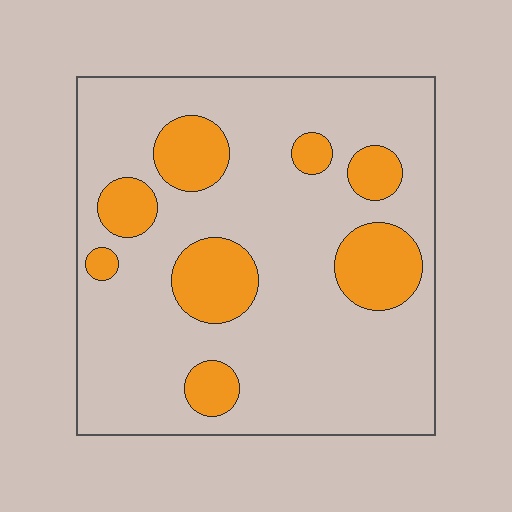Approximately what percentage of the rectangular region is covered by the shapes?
Approximately 20%.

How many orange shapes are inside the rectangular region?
8.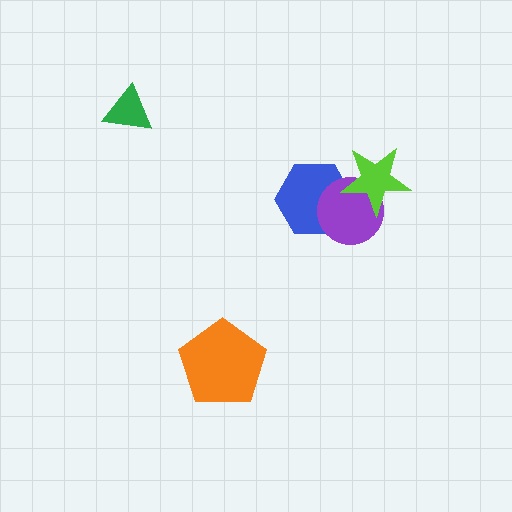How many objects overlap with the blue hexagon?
2 objects overlap with the blue hexagon.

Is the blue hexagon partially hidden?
Yes, it is partially covered by another shape.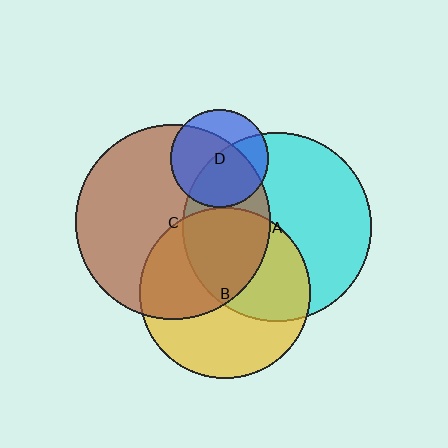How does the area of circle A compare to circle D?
Approximately 3.7 times.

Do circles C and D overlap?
Yes.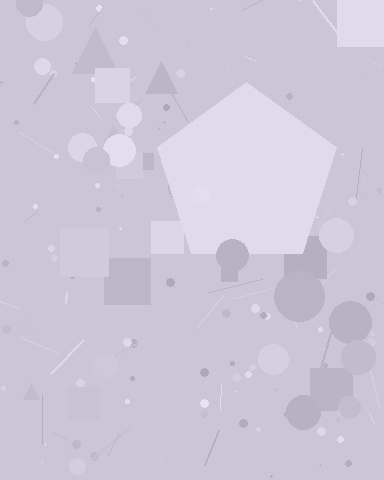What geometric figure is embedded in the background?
A pentagon is embedded in the background.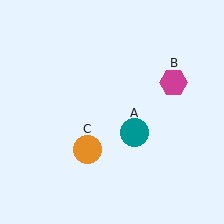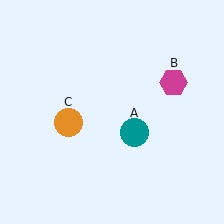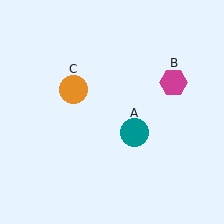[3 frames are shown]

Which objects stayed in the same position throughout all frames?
Teal circle (object A) and magenta hexagon (object B) remained stationary.